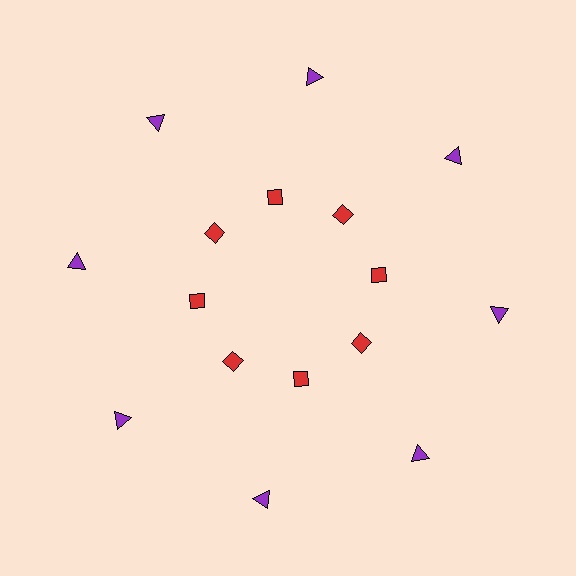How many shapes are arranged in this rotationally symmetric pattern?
There are 16 shapes, arranged in 8 groups of 2.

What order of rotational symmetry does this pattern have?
This pattern has 8-fold rotational symmetry.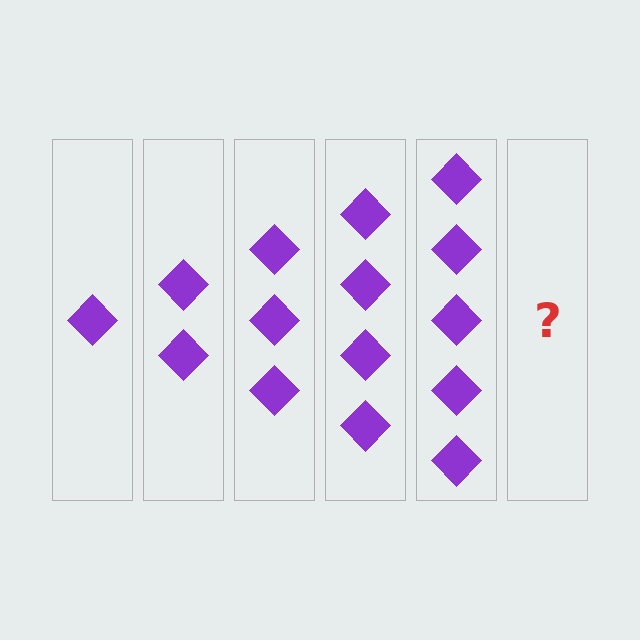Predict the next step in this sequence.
The next step is 6 diamonds.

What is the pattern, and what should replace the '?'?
The pattern is that each step adds one more diamond. The '?' should be 6 diamonds.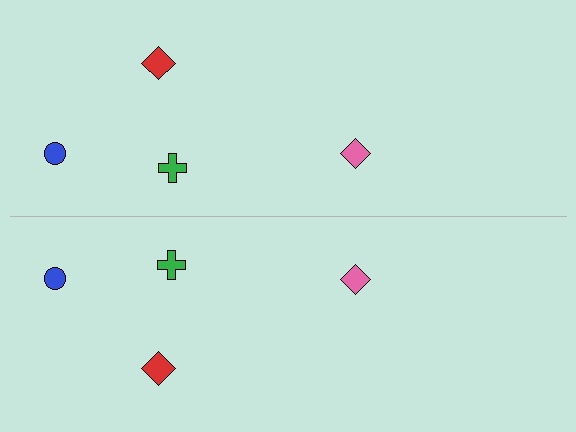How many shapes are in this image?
There are 8 shapes in this image.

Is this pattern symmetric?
Yes, this pattern has bilateral (reflection) symmetry.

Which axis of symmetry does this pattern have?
The pattern has a horizontal axis of symmetry running through the center of the image.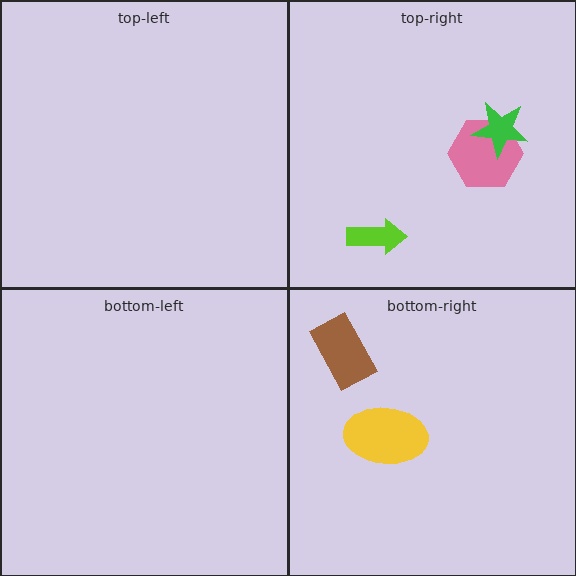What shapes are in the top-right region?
The pink hexagon, the green star, the lime arrow.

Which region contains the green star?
The top-right region.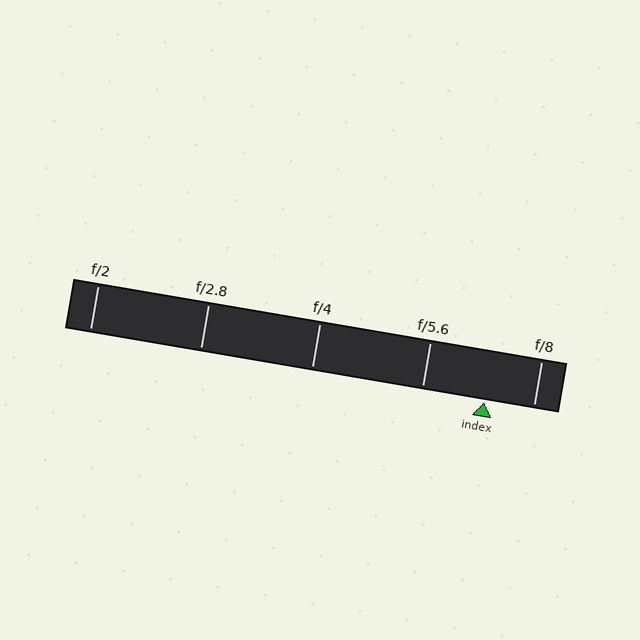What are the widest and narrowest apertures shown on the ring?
The widest aperture shown is f/2 and the narrowest is f/8.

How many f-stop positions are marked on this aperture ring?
There are 5 f-stop positions marked.